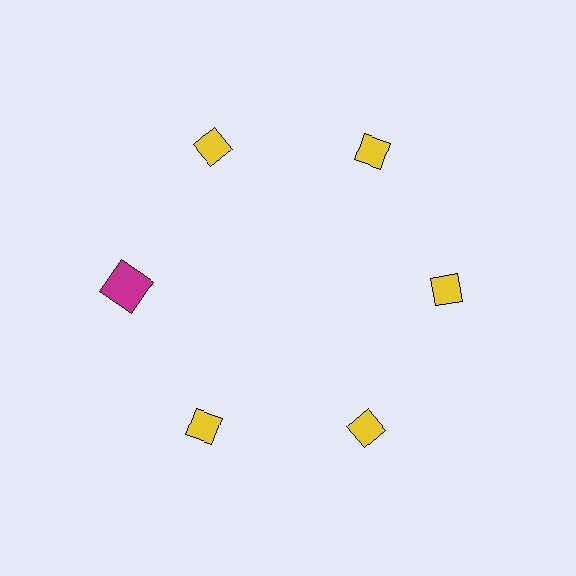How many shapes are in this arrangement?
There are 6 shapes arranged in a ring pattern.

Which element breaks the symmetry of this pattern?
The magenta square at roughly the 9 o'clock position breaks the symmetry. All other shapes are yellow diamonds.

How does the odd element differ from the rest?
It differs in both color (magenta instead of yellow) and shape (square instead of diamond).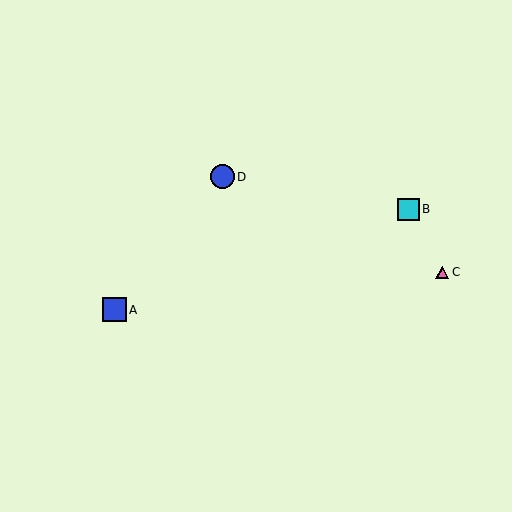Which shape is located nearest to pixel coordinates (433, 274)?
The pink triangle (labeled C) at (442, 272) is nearest to that location.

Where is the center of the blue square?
The center of the blue square is at (114, 310).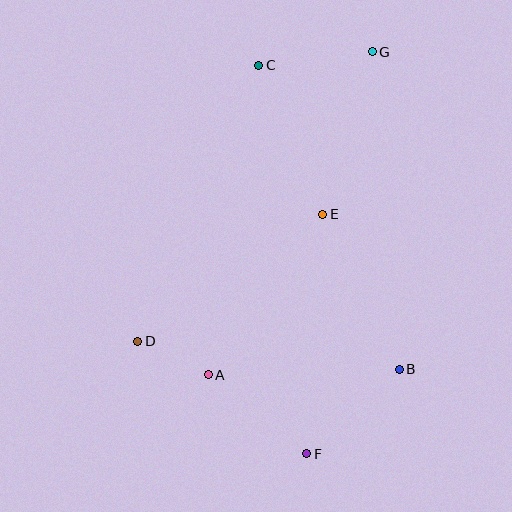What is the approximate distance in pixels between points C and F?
The distance between C and F is approximately 392 pixels.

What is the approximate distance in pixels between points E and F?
The distance between E and F is approximately 240 pixels.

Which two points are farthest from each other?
Points F and G are farthest from each other.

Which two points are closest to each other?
Points A and D are closest to each other.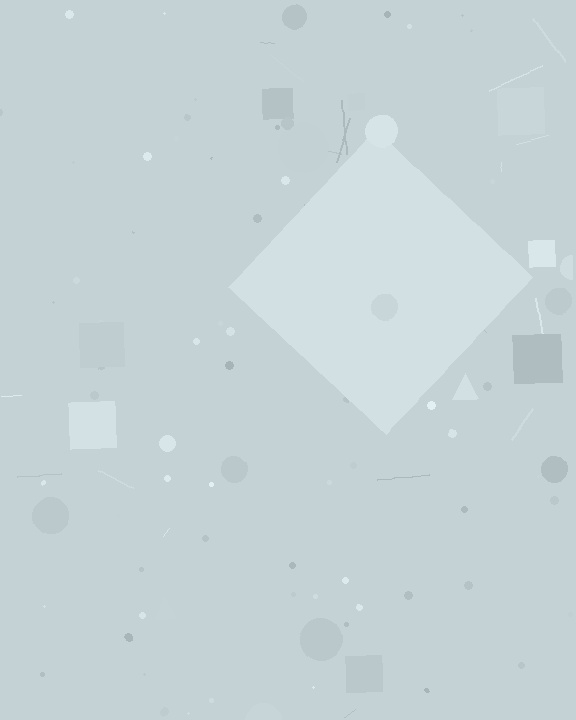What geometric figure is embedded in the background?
A diamond is embedded in the background.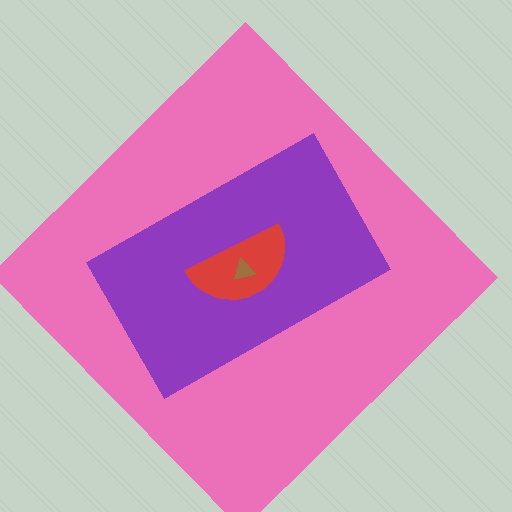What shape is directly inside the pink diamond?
The purple rectangle.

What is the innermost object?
The brown triangle.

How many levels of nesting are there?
4.